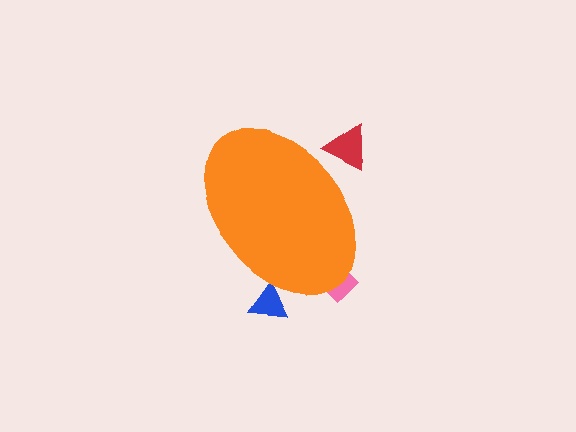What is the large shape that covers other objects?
An orange ellipse.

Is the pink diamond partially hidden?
Yes, the pink diamond is partially hidden behind the orange ellipse.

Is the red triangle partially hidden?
Yes, the red triangle is partially hidden behind the orange ellipse.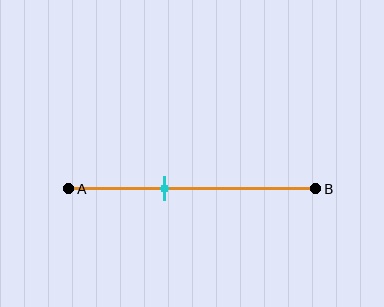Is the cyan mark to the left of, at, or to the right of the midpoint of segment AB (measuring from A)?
The cyan mark is to the left of the midpoint of segment AB.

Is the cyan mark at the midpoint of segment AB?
No, the mark is at about 40% from A, not at the 50% midpoint.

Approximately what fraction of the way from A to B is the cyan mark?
The cyan mark is approximately 40% of the way from A to B.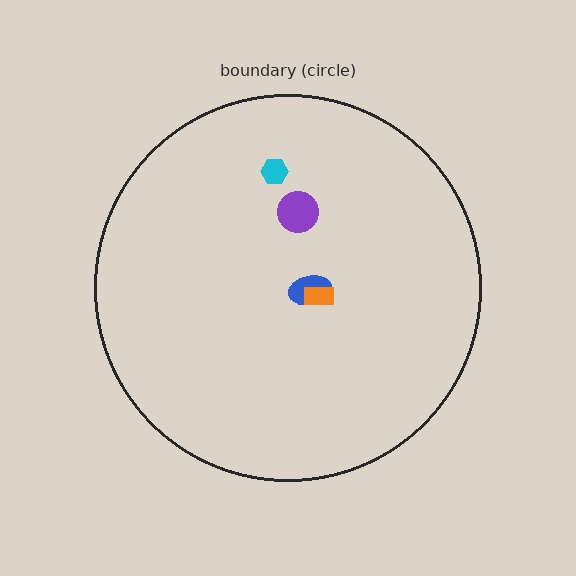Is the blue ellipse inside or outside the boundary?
Inside.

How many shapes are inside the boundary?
4 inside, 0 outside.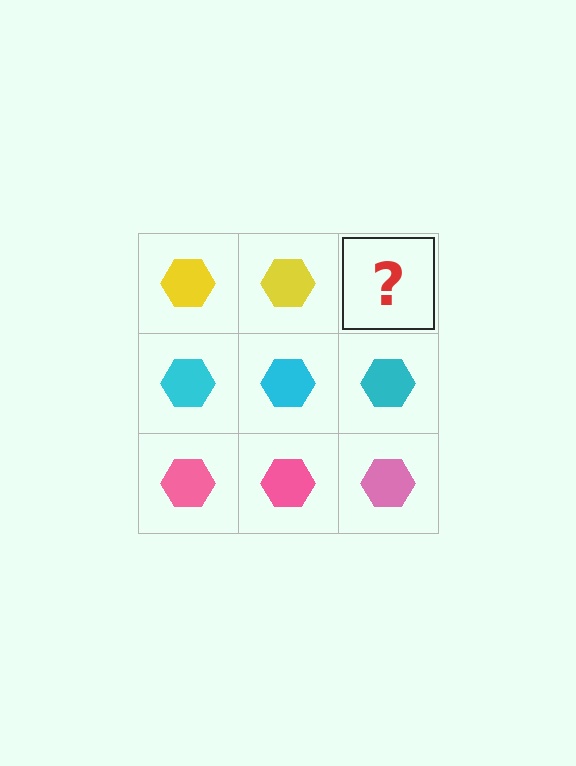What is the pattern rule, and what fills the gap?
The rule is that each row has a consistent color. The gap should be filled with a yellow hexagon.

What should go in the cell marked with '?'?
The missing cell should contain a yellow hexagon.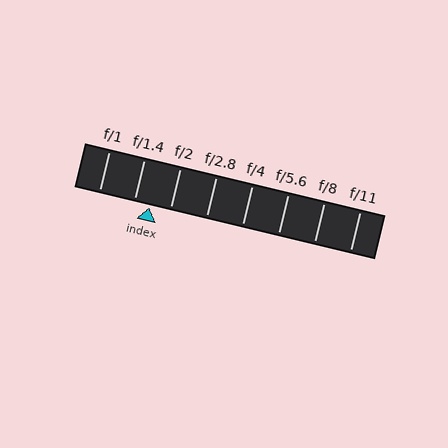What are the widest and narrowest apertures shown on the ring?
The widest aperture shown is f/1 and the narrowest is f/11.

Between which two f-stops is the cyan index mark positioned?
The index mark is between f/1.4 and f/2.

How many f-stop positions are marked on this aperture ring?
There are 8 f-stop positions marked.